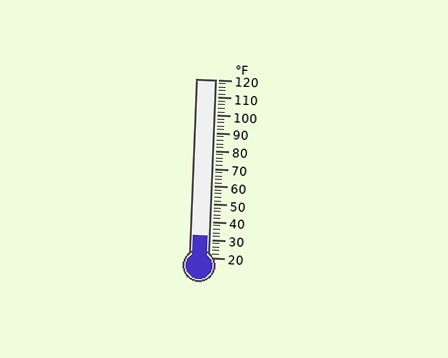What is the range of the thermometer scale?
The thermometer scale ranges from 20°F to 120°F.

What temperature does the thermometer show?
The thermometer shows approximately 32°F.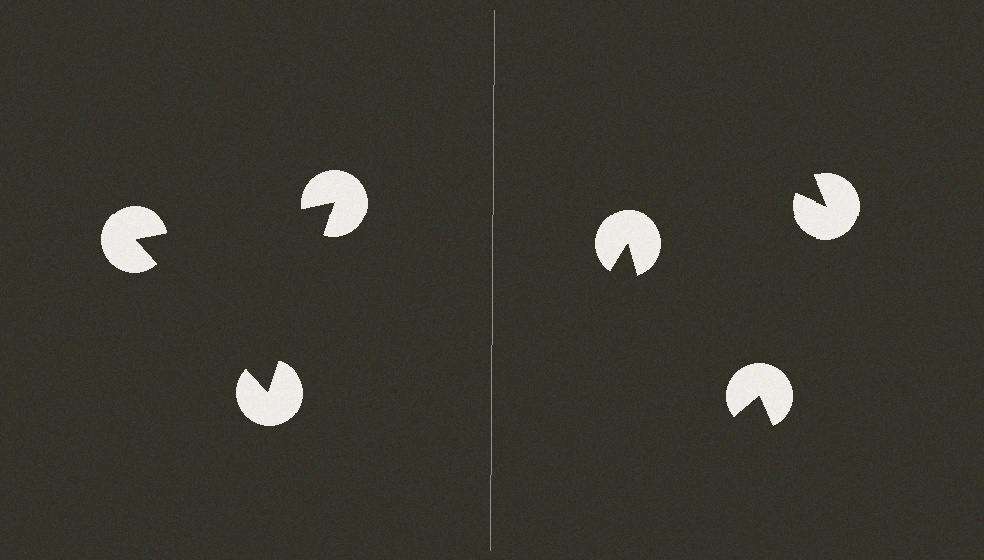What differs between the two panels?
The pac-man discs are positioned identically on both sides; only the wedge orientations differ. On the left they align to a triangle; on the right they are misaligned.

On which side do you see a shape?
An illusory triangle appears on the left side. On the right side the wedge cuts are rotated, so no coherent shape forms.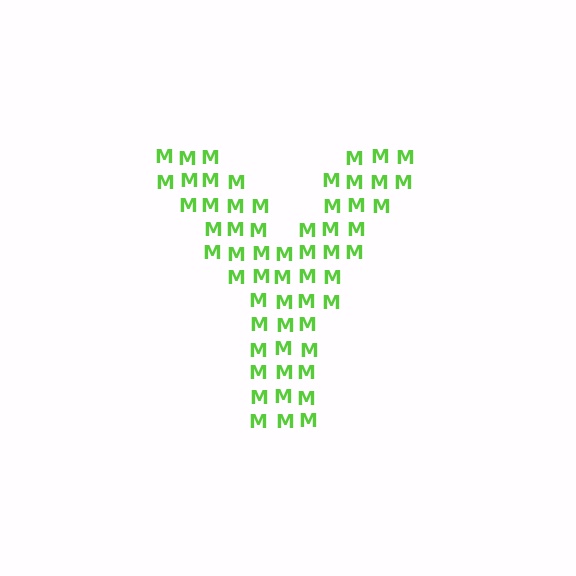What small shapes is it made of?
It is made of small letter M's.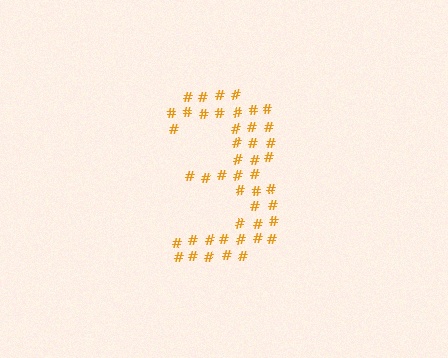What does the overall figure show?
The overall figure shows the digit 3.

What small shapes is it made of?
It is made of small hash symbols.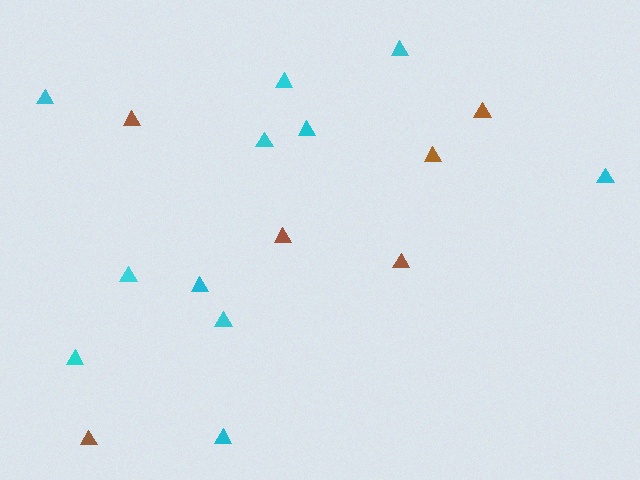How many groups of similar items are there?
There are 2 groups: one group of cyan triangles (11) and one group of brown triangles (6).